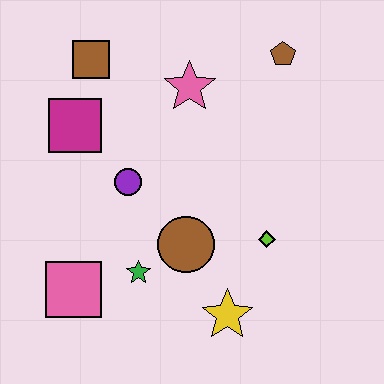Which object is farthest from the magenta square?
The yellow star is farthest from the magenta square.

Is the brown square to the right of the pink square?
Yes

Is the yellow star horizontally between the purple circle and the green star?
No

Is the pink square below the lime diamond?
Yes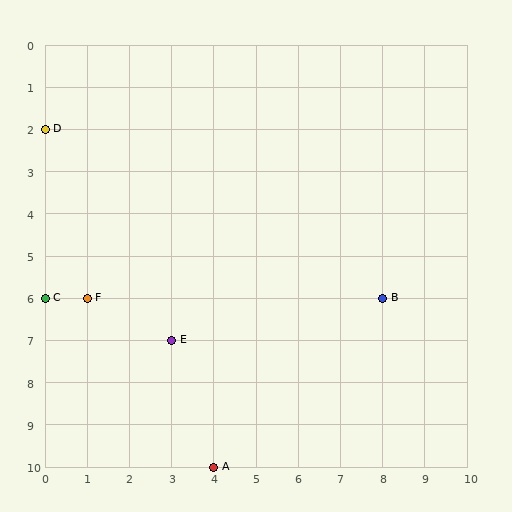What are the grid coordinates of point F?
Point F is at grid coordinates (1, 6).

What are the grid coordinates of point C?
Point C is at grid coordinates (0, 6).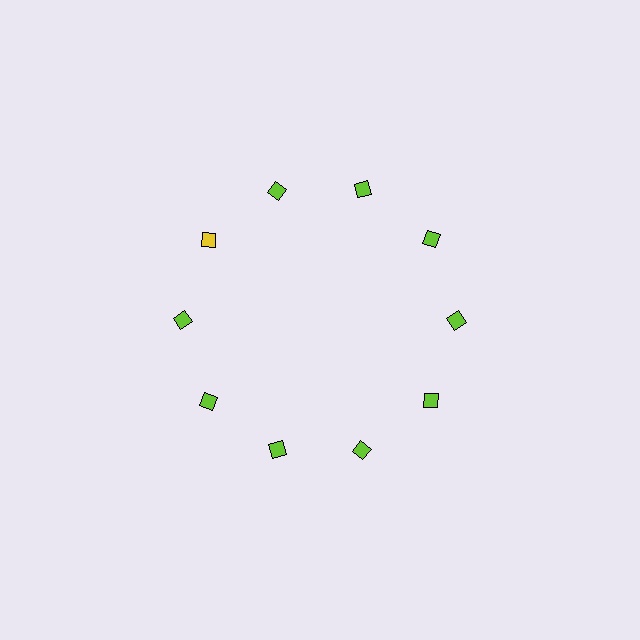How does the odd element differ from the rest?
It has a different color: yellow instead of lime.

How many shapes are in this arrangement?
There are 10 shapes arranged in a ring pattern.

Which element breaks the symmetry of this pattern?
The yellow diamond at roughly the 10 o'clock position breaks the symmetry. All other shapes are lime diamonds.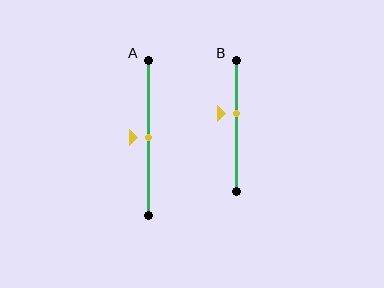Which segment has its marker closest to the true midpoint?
Segment A has its marker closest to the true midpoint.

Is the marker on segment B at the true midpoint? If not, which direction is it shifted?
No, the marker on segment B is shifted upward by about 9% of the segment length.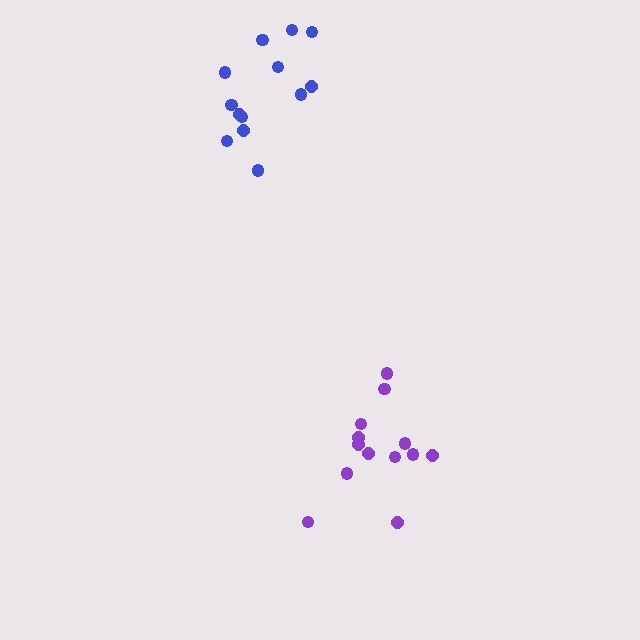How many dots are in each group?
Group 1: 13 dots, Group 2: 13 dots (26 total).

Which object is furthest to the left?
The blue cluster is leftmost.